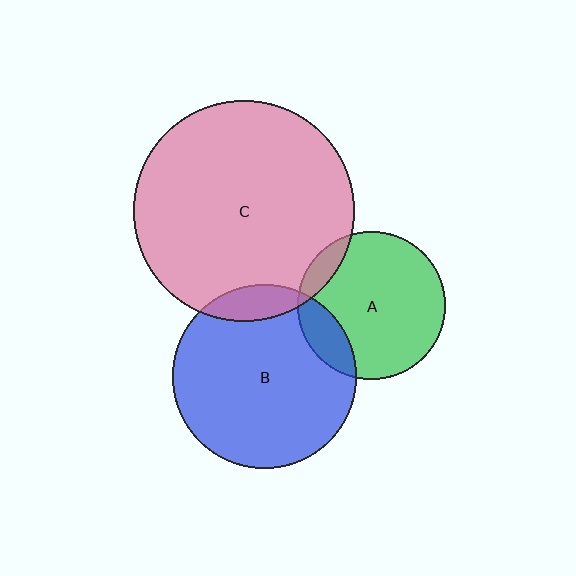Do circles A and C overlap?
Yes.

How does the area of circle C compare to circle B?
Approximately 1.4 times.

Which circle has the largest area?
Circle C (pink).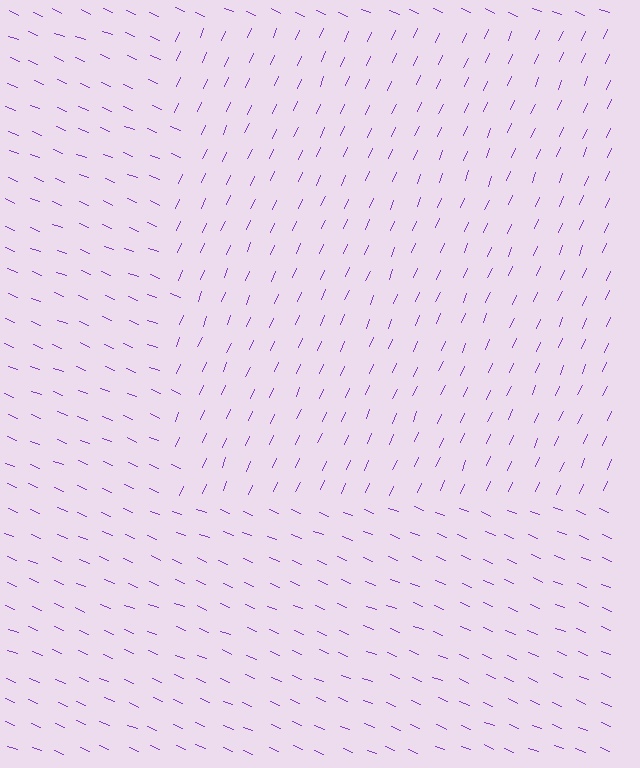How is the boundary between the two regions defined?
The boundary is defined purely by a change in line orientation (approximately 89 degrees difference). All lines are the same color and thickness.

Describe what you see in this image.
The image is filled with small purple line segments. A rectangle region in the image has lines oriented differently from the surrounding lines, creating a visible texture boundary.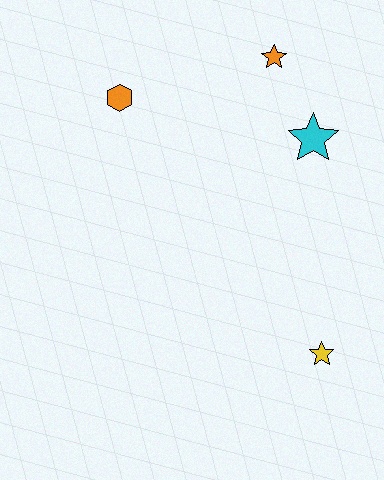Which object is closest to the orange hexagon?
The orange star is closest to the orange hexagon.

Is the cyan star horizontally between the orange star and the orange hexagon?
No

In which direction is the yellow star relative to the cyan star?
The yellow star is below the cyan star.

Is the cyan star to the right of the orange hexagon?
Yes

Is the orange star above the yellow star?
Yes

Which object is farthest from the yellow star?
The orange hexagon is farthest from the yellow star.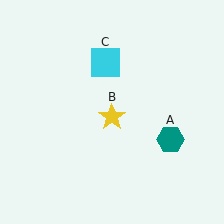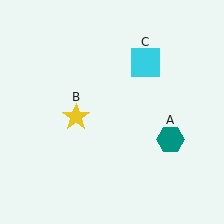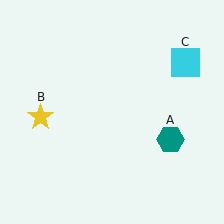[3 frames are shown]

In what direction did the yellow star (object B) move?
The yellow star (object B) moved left.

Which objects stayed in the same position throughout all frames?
Teal hexagon (object A) remained stationary.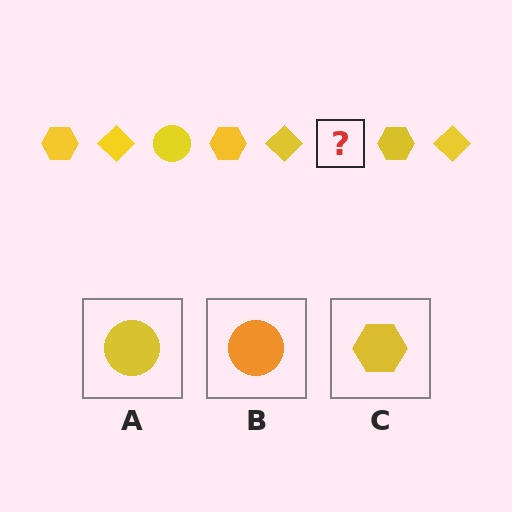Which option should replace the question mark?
Option A.